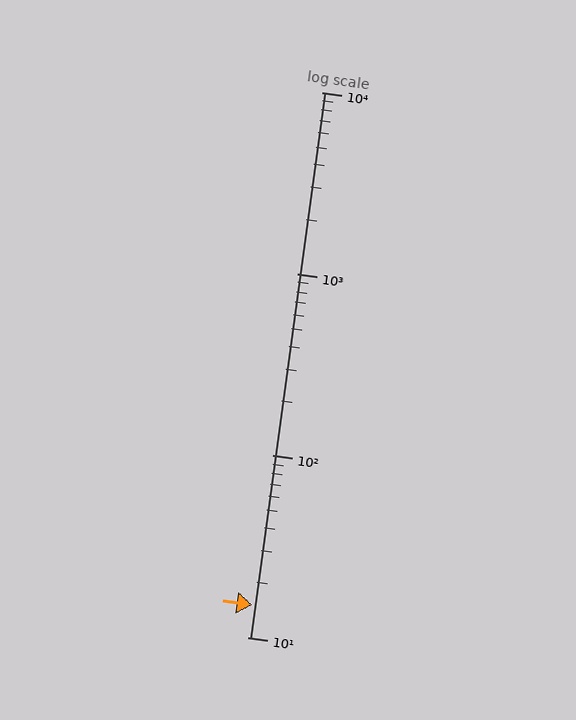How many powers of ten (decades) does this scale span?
The scale spans 3 decades, from 10 to 10000.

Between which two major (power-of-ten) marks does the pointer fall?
The pointer is between 10 and 100.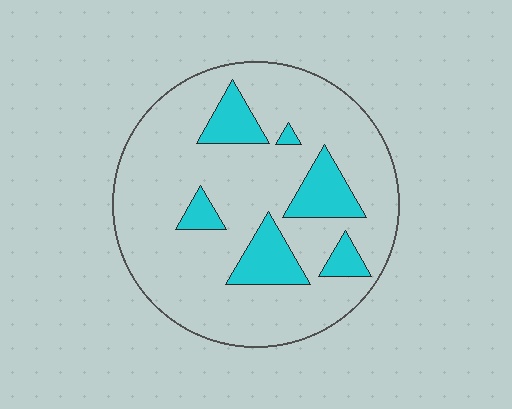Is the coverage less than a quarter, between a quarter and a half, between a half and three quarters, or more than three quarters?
Less than a quarter.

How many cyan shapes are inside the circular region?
6.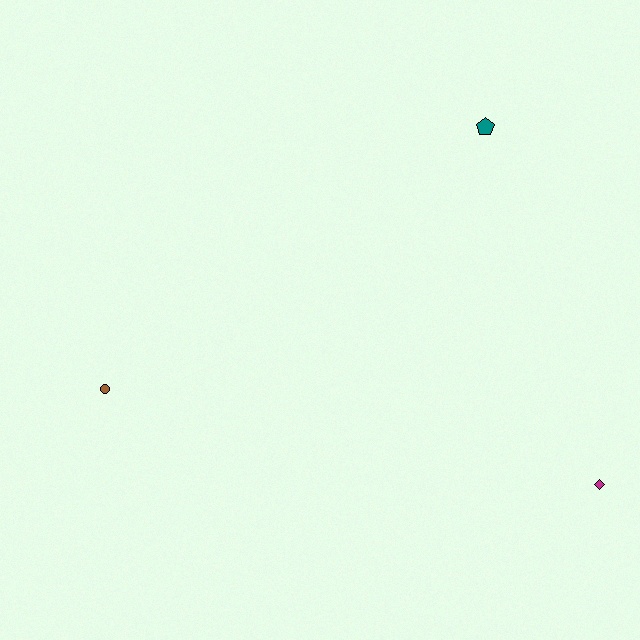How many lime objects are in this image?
There are no lime objects.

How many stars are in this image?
There are no stars.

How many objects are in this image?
There are 3 objects.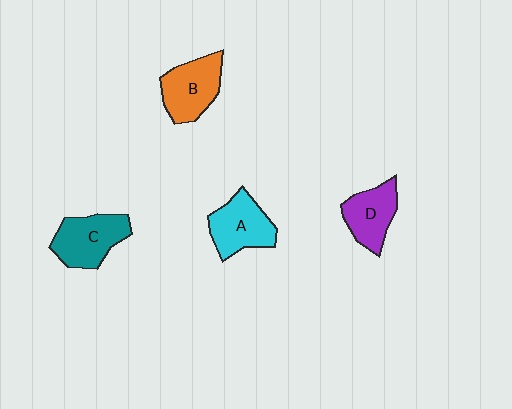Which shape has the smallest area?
Shape D (purple).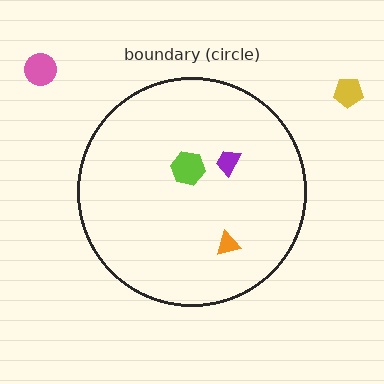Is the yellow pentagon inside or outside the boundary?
Outside.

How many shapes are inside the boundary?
3 inside, 2 outside.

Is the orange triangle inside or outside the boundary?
Inside.